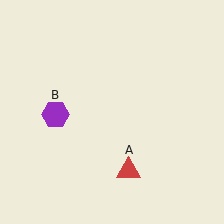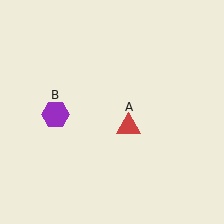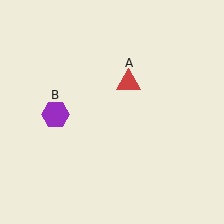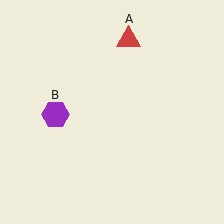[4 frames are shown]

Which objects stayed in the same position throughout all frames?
Purple hexagon (object B) remained stationary.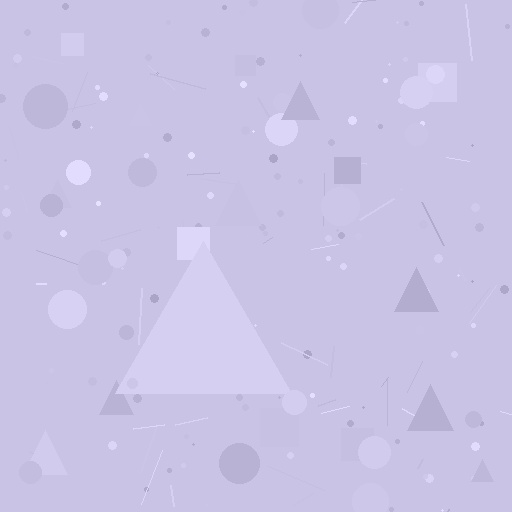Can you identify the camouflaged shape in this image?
The camouflaged shape is a triangle.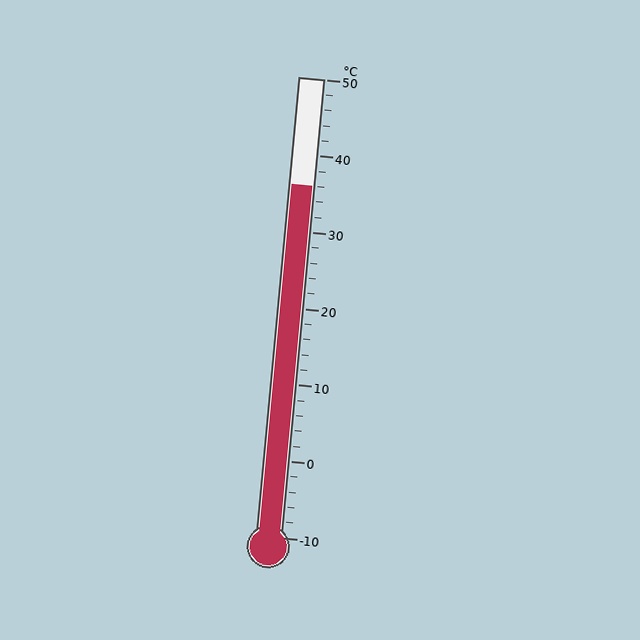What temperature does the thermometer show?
The thermometer shows approximately 36°C.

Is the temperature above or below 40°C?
The temperature is below 40°C.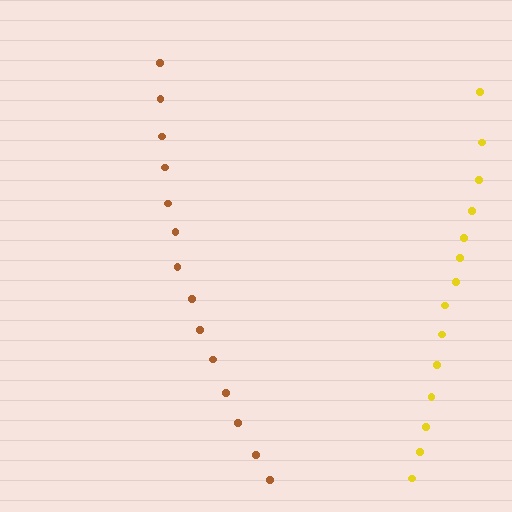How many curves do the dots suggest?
There are 2 distinct paths.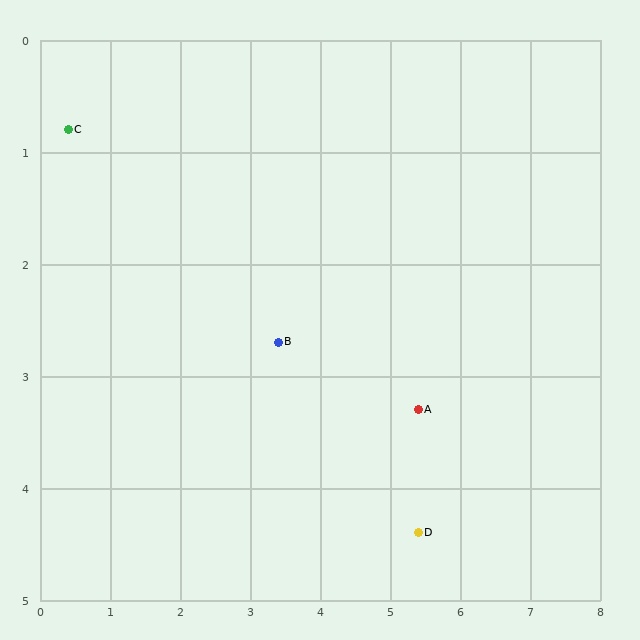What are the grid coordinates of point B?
Point B is at approximately (3.4, 2.7).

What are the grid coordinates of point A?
Point A is at approximately (5.4, 3.3).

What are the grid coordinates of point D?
Point D is at approximately (5.4, 4.4).